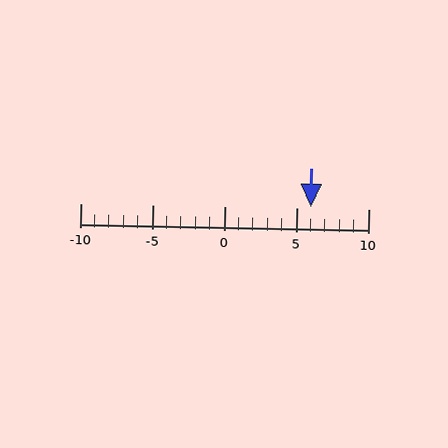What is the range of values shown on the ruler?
The ruler shows values from -10 to 10.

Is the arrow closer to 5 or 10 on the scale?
The arrow is closer to 5.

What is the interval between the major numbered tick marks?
The major tick marks are spaced 5 units apart.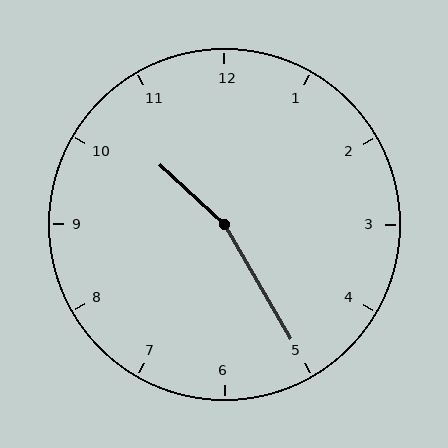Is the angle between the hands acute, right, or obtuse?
It is obtuse.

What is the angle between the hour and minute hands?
Approximately 162 degrees.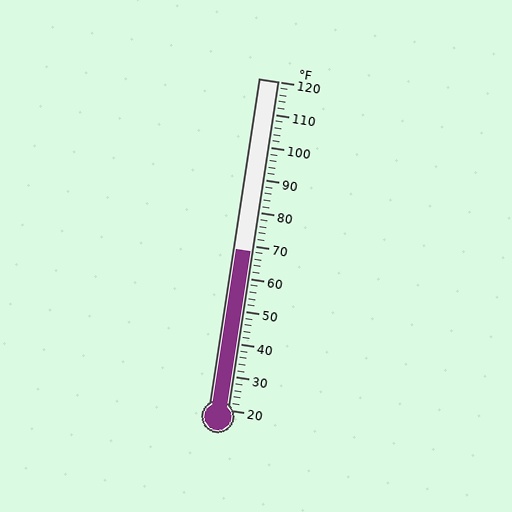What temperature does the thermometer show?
The thermometer shows approximately 68°F.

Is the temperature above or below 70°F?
The temperature is below 70°F.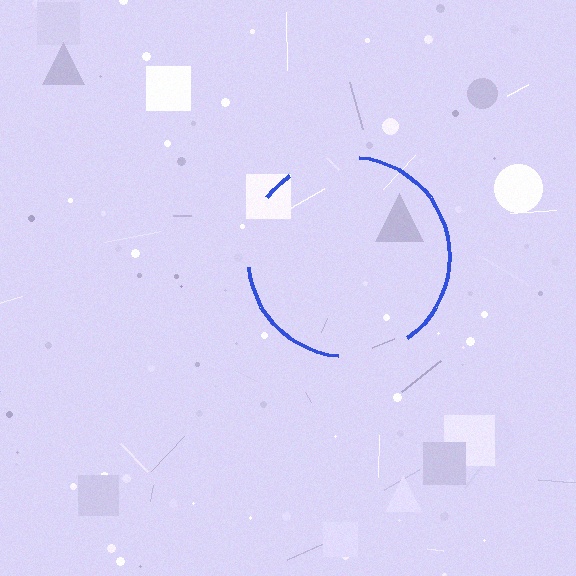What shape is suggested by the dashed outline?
The dashed outline suggests a circle.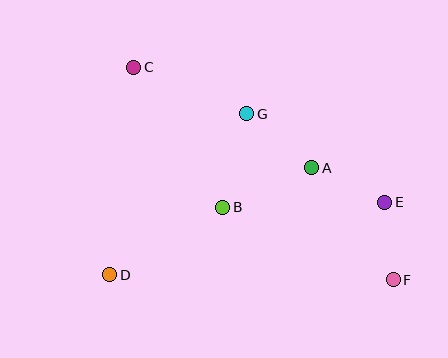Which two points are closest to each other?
Points E and F are closest to each other.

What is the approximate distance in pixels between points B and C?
The distance between B and C is approximately 166 pixels.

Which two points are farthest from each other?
Points C and F are farthest from each other.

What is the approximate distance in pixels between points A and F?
The distance between A and F is approximately 138 pixels.